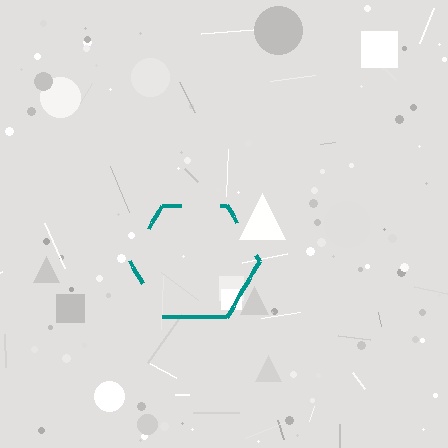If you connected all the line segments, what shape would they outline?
They would outline a hexagon.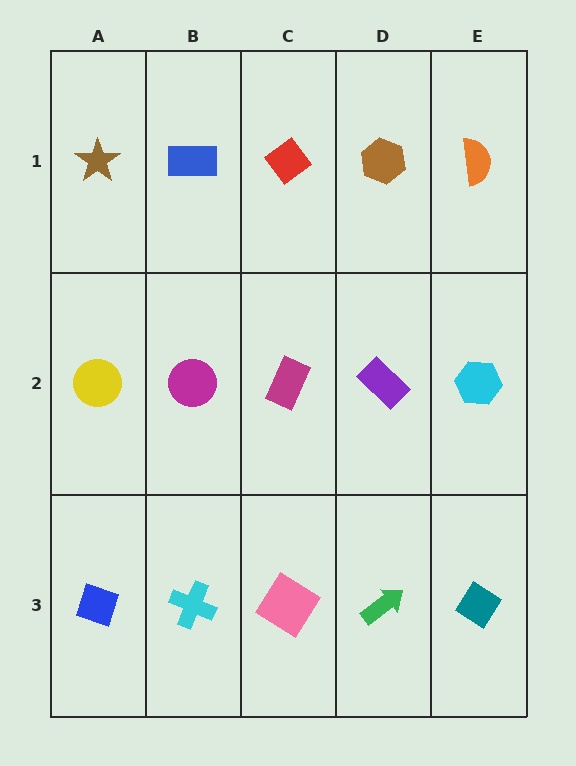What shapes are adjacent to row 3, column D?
A purple rectangle (row 2, column D), a pink diamond (row 3, column C), a teal diamond (row 3, column E).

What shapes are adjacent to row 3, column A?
A yellow circle (row 2, column A), a cyan cross (row 3, column B).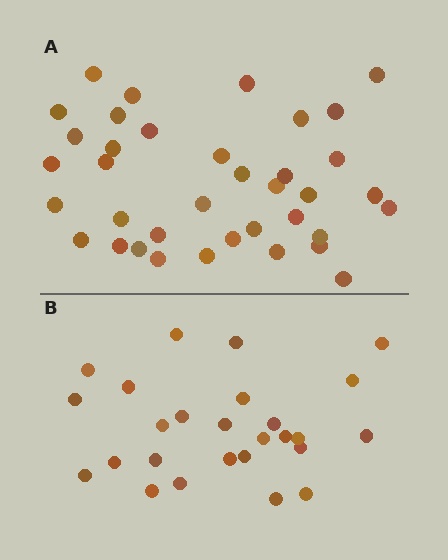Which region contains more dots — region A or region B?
Region A (the top region) has more dots.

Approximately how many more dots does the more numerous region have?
Region A has roughly 12 or so more dots than region B.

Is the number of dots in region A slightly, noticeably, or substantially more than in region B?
Region A has noticeably more, but not dramatically so. The ratio is roughly 1.4 to 1.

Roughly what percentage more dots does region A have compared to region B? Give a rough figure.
About 40% more.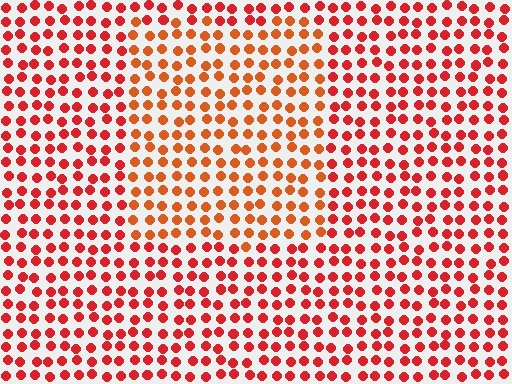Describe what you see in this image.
The image is filled with small red elements in a uniform arrangement. A rectangle-shaped region is visible where the elements are tinted to a slightly different hue, forming a subtle color boundary.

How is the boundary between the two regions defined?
The boundary is defined purely by a slight shift in hue (about 23 degrees). Spacing, size, and orientation are identical on both sides.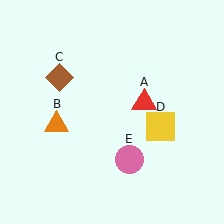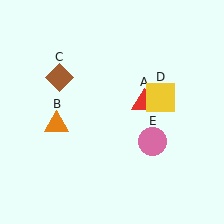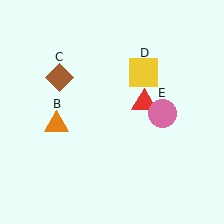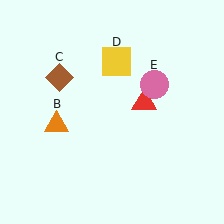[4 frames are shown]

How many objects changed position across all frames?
2 objects changed position: yellow square (object D), pink circle (object E).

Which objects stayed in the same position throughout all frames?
Red triangle (object A) and orange triangle (object B) and brown diamond (object C) remained stationary.